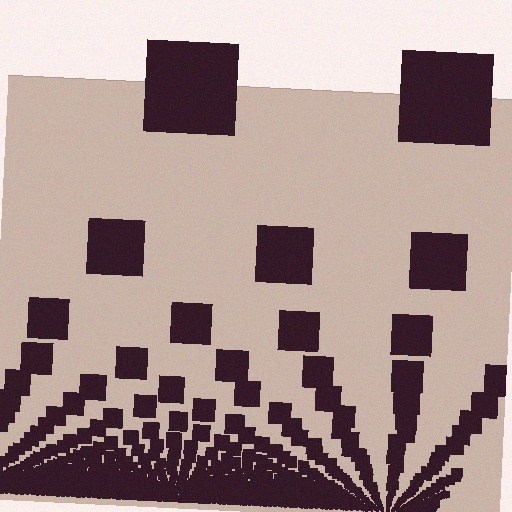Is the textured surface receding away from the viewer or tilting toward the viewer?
The surface appears to tilt toward the viewer. Texture elements get larger and sparser toward the top.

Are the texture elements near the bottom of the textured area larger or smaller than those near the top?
Smaller. The gradient is inverted — elements near the bottom are smaller and denser.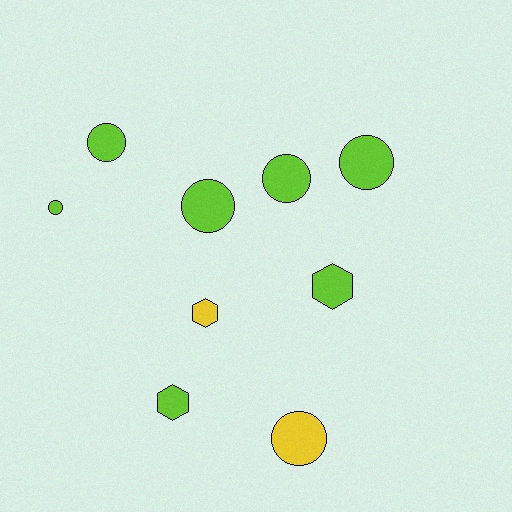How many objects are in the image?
There are 9 objects.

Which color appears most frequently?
Lime, with 7 objects.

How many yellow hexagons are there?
There is 1 yellow hexagon.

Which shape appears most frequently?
Circle, with 6 objects.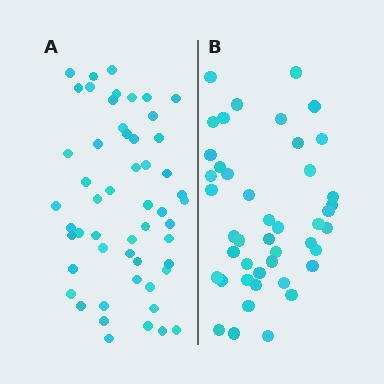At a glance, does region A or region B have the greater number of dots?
Region A (the left region) has more dots.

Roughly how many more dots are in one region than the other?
Region A has roughly 8 or so more dots than region B.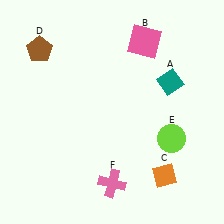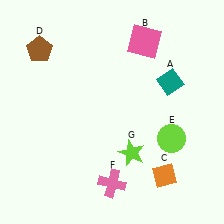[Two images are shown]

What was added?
A lime star (G) was added in Image 2.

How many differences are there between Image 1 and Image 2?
There is 1 difference between the two images.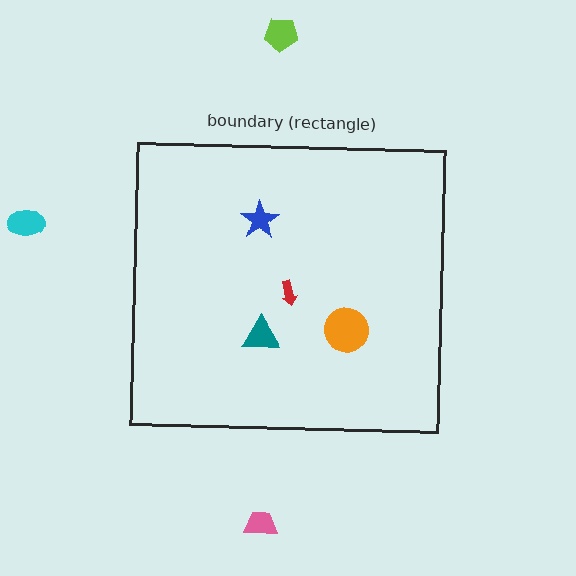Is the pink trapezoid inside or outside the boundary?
Outside.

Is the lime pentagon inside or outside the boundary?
Outside.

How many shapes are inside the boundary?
4 inside, 3 outside.